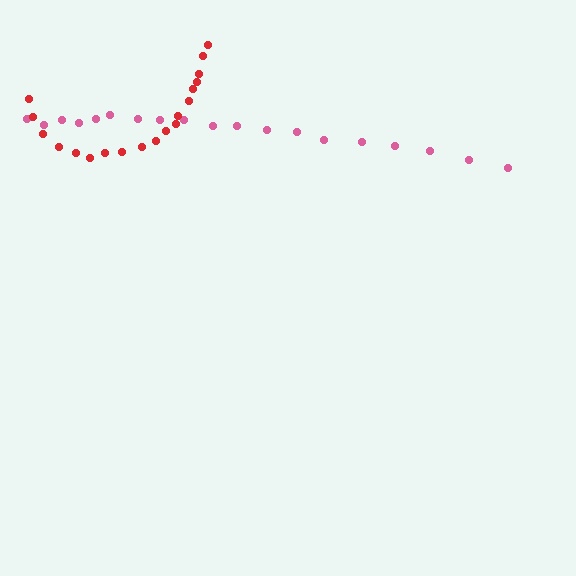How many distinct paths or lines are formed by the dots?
There are 2 distinct paths.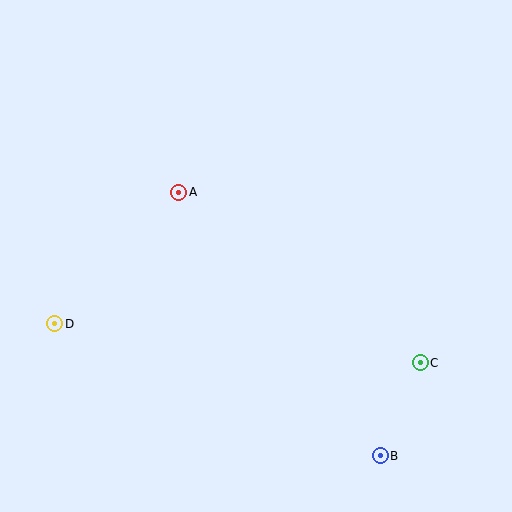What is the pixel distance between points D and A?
The distance between D and A is 180 pixels.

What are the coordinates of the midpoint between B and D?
The midpoint between B and D is at (218, 390).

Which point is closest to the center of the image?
Point A at (179, 192) is closest to the center.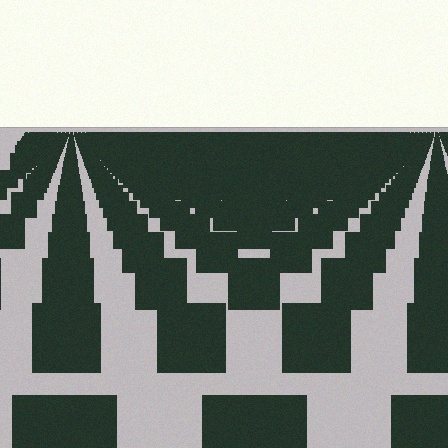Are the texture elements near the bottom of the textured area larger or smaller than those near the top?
Larger. Near the bottom, elements are closer to the viewer and appear at a bigger on-screen size.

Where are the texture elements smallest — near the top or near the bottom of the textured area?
Near the top.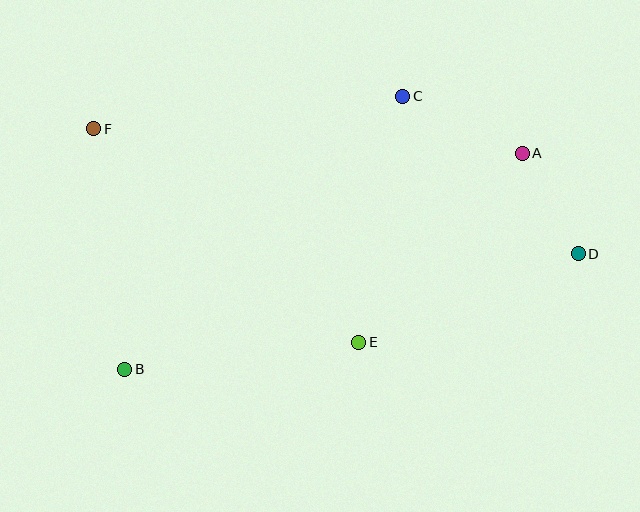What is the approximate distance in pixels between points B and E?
The distance between B and E is approximately 235 pixels.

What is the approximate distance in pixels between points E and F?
The distance between E and F is approximately 340 pixels.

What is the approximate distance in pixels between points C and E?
The distance between C and E is approximately 250 pixels.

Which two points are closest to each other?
Points A and D are closest to each other.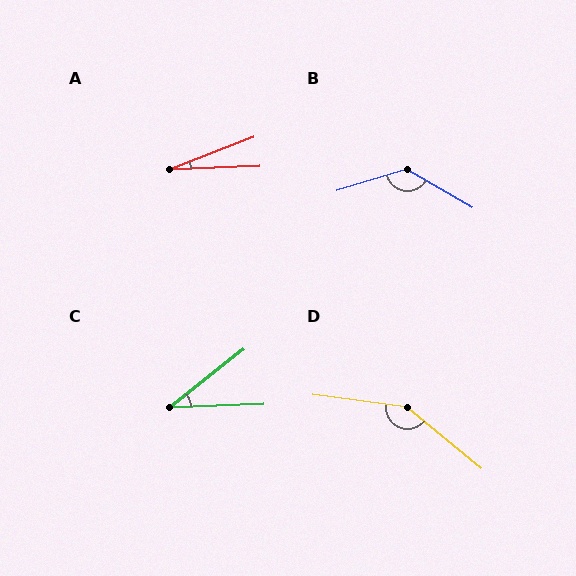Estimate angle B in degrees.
Approximately 133 degrees.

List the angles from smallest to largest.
A (19°), C (36°), B (133°), D (148°).